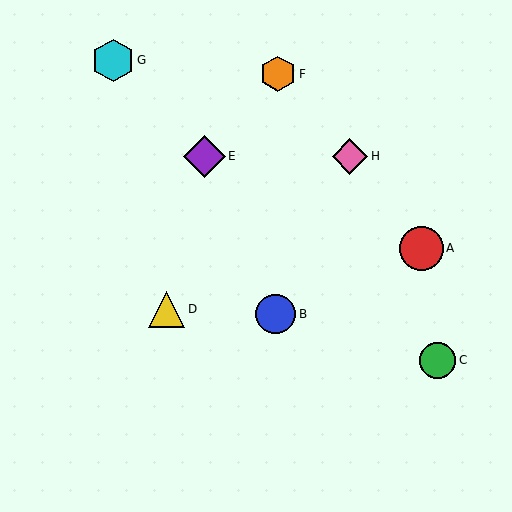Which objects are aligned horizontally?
Objects E, H are aligned horizontally.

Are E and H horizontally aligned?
Yes, both are at y≈156.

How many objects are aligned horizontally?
2 objects (E, H) are aligned horizontally.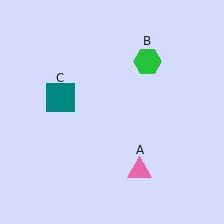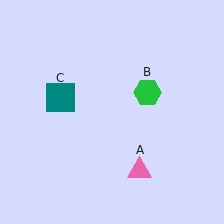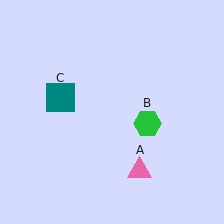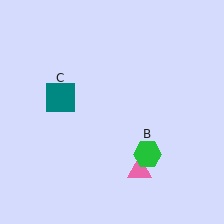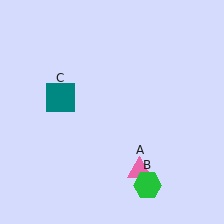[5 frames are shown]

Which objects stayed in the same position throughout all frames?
Pink triangle (object A) and teal square (object C) remained stationary.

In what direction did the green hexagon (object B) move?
The green hexagon (object B) moved down.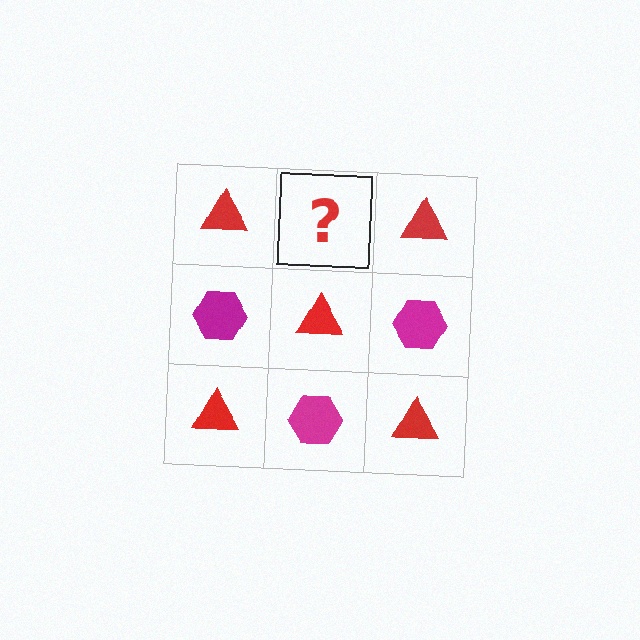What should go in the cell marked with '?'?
The missing cell should contain a magenta hexagon.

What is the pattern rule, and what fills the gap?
The rule is that it alternates red triangle and magenta hexagon in a checkerboard pattern. The gap should be filled with a magenta hexagon.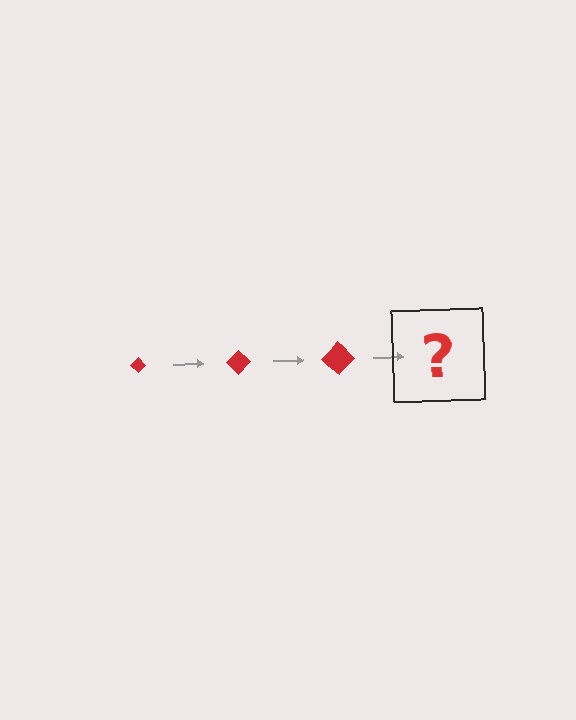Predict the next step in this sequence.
The next step is a red diamond, larger than the previous one.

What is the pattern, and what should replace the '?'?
The pattern is that the diamond gets progressively larger each step. The '?' should be a red diamond, larger than the previous one.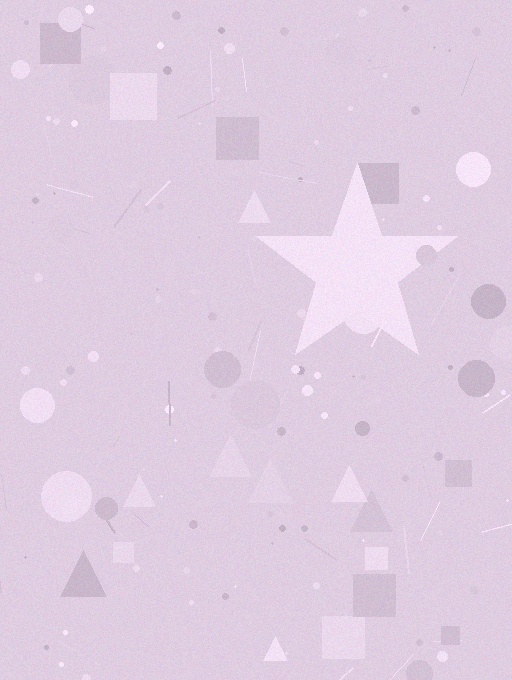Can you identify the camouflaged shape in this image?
The camouflaged shape is a star.